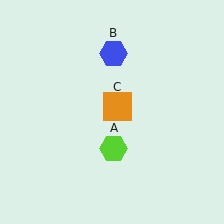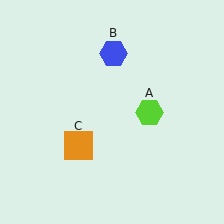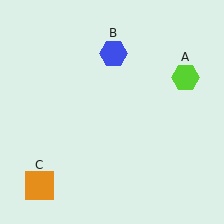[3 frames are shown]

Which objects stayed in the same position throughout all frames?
Blue hexagon (object B) remained stationary.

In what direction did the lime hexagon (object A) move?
The lime hexagon (object A) moved up and to the right.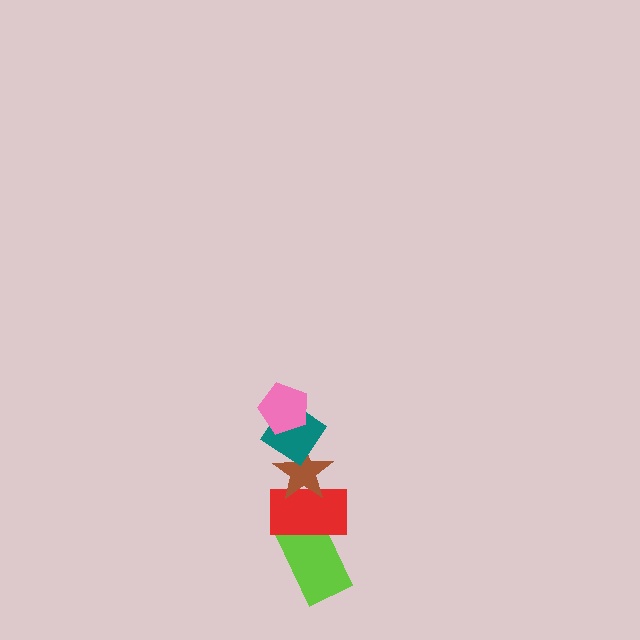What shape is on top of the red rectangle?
The brown star is on top of the red rectangle.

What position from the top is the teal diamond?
The teal diamond is 2nd from the top.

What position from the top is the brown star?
The brown star is 3rd from the top.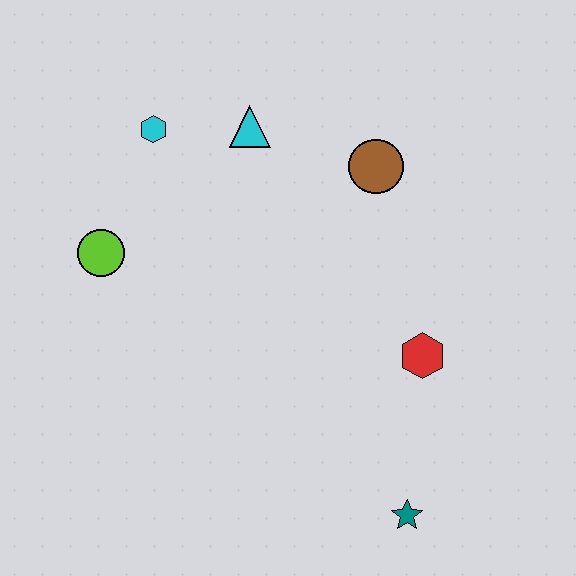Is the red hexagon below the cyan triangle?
Yes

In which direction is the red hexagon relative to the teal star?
The red hexagon is above the teal star.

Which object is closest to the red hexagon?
The teal star is closest to the red hexagon.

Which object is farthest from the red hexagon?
The cyan hexagon is farthest from the red hexagon.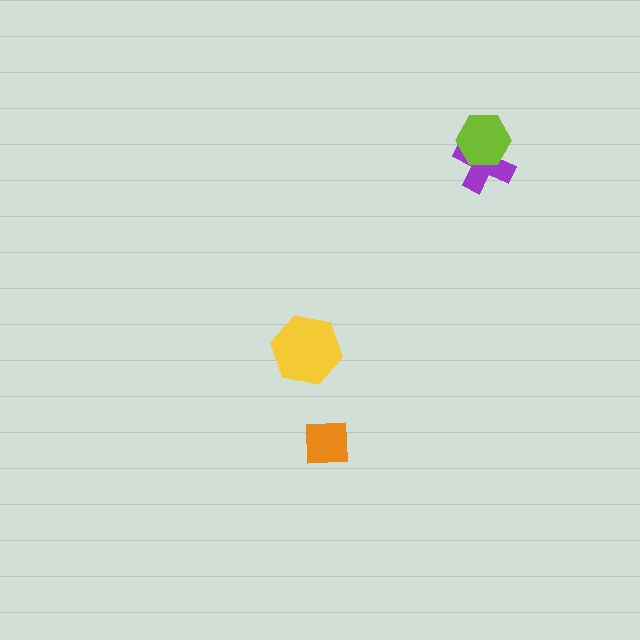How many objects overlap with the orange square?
0 objects overlap with the orange square.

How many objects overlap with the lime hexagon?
1 object overlaps with the lime hexagon.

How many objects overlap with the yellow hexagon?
0 objects overlap with the yellow hexagon.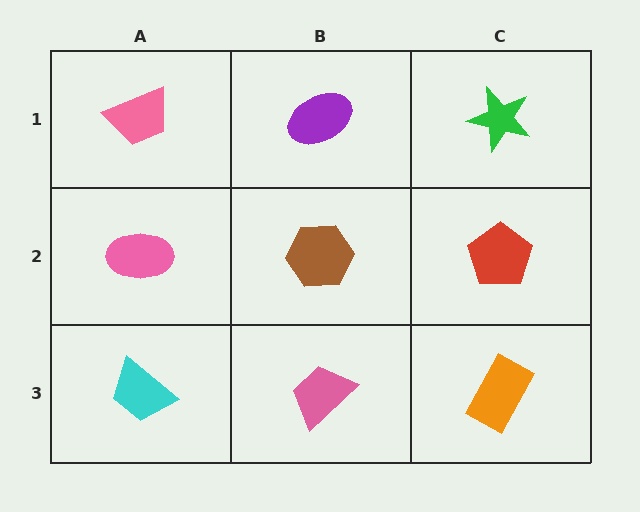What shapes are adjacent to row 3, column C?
A red pentagon (row 2, column C), a pink trapezoid (row 3, column B).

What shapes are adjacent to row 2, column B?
A purple ellipse (row 1, column B), a pink trapezoid (row 3, column B), a pink ellipse (row 2, column A), a red pentagon (row 2, column C).